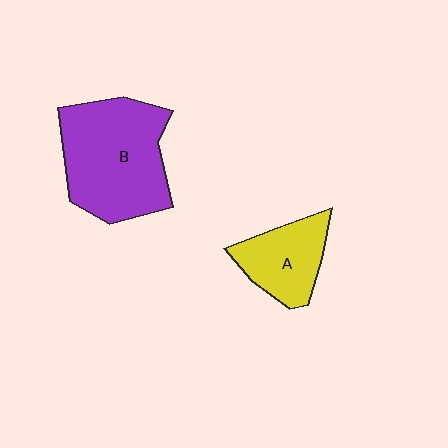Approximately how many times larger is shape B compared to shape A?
Approximately 1.9 times.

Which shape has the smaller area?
Shape A (yellow).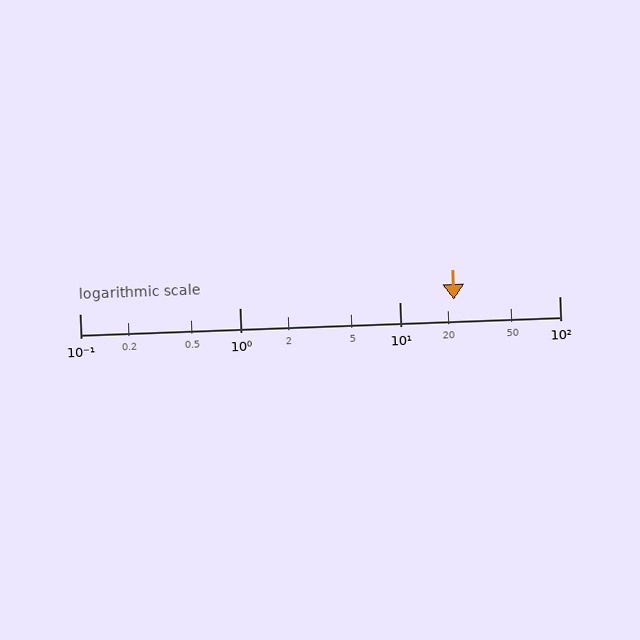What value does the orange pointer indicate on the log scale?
The pointer indicates approximately 22.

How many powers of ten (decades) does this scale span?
The scale spans 3 decades, from 0.1 to 100.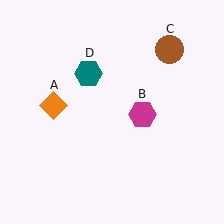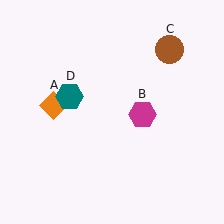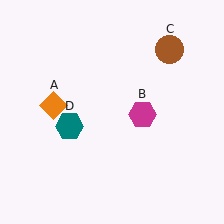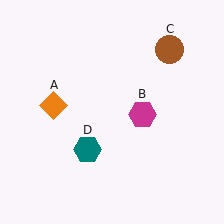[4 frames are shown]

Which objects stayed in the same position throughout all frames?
Orange diamond (object A) and magenta hexagon (object B) and brown circle (object C) remained stationary.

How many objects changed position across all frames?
1 object changed position: teal hexagon (object D).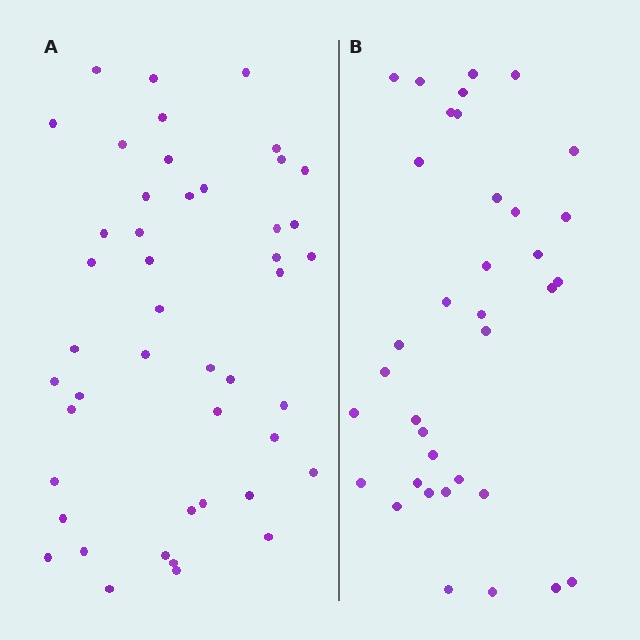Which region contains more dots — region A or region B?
Region A (the left region) has more dots.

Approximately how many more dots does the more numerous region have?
Region A has roughly 10 or so more dots than region B.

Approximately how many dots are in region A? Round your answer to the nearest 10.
About 50 dots. (The exact count is 46, which rounds to 50.)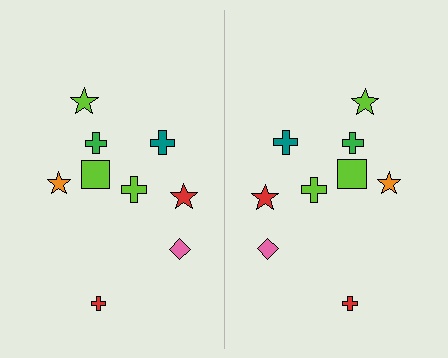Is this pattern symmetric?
Yes, this pattern has bilateral (reflection) symmetry.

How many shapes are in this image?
There are 18 shapes in this image.